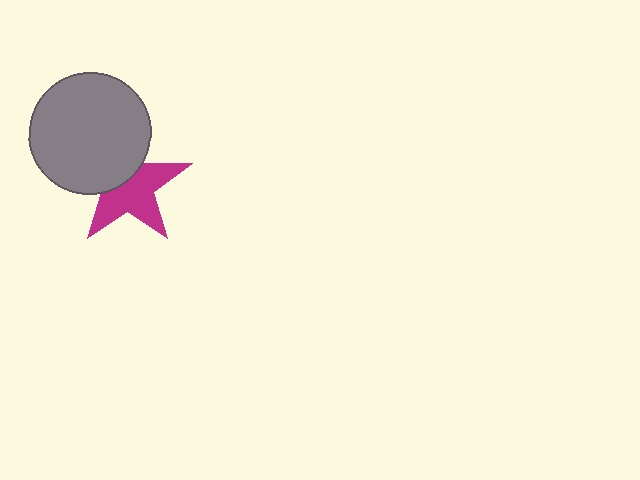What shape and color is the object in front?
The object in front is a gray circle.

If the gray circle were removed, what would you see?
You would see the complete magenta star.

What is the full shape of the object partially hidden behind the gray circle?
The partially hidden object is a magenta star.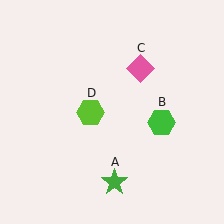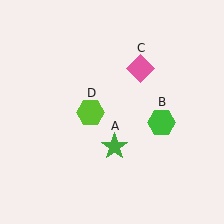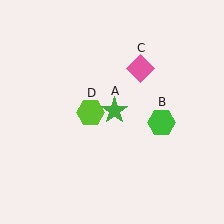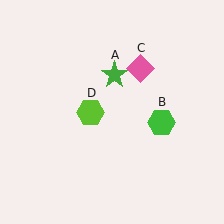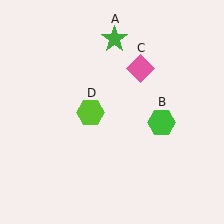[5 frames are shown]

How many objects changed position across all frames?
1 object changed position: green star (object A).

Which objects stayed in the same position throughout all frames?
Green hexagon (object B) and pink diamond (object C) and lime hexagon (object D) remained stationary.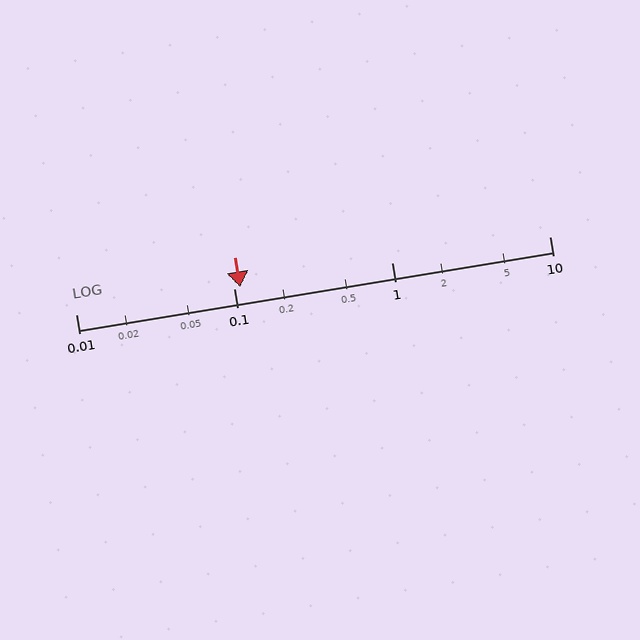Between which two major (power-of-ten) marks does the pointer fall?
The pointer is between 0.1 and 1.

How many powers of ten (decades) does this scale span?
The scale spans 3 decades, from 0.01 to 10.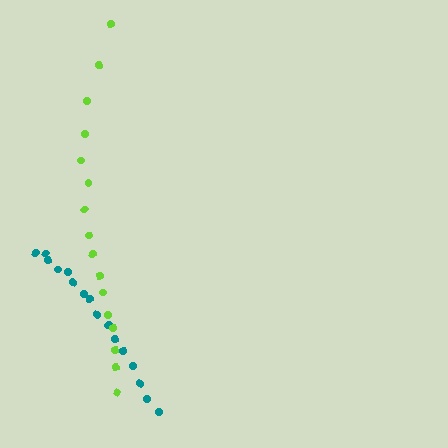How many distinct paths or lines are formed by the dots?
There are 2 distinct paths.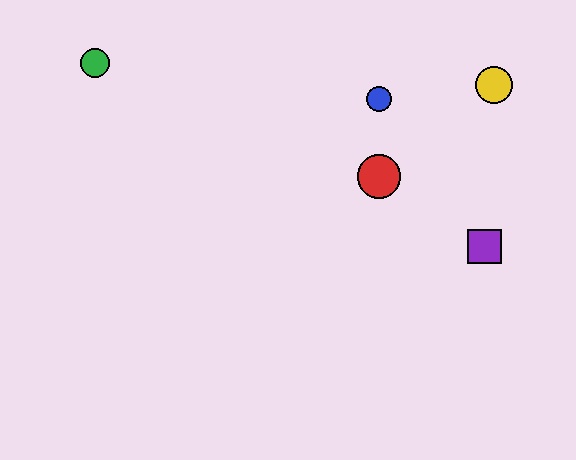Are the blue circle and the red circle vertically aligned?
Yes, both are at x≈379.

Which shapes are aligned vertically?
The red circle, the blue circle are aligned vertically.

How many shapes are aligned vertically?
2 shapes (the red circle, the blue circle) are aligned vertically.